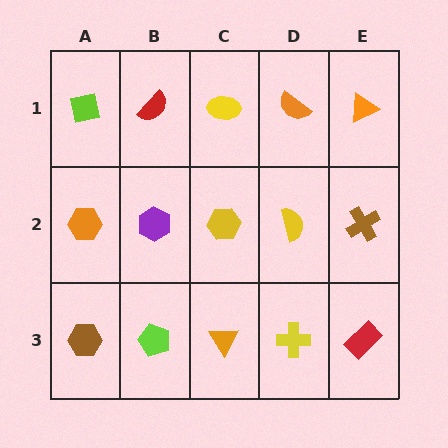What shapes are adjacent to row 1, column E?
A brown cross (row 2, column E), an orange semicircle (row 1, column D).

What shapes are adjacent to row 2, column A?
A lime square (row 1, column A), a brown hexagon (row 3, column A), a purple hexagon (row 2, column B).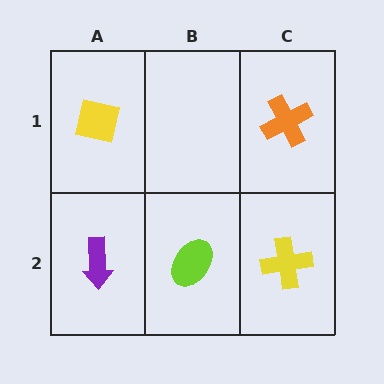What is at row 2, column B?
A lime ellipse.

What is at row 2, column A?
A purple arrow.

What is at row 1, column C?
An orange cross.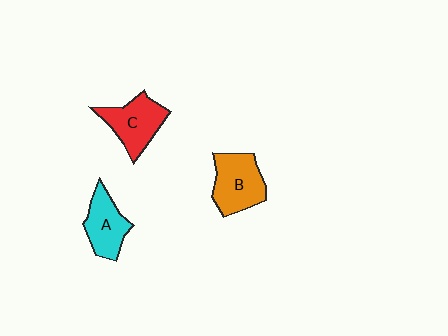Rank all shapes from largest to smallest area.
From largest to smallest: B (orange), C (red), A (cyan).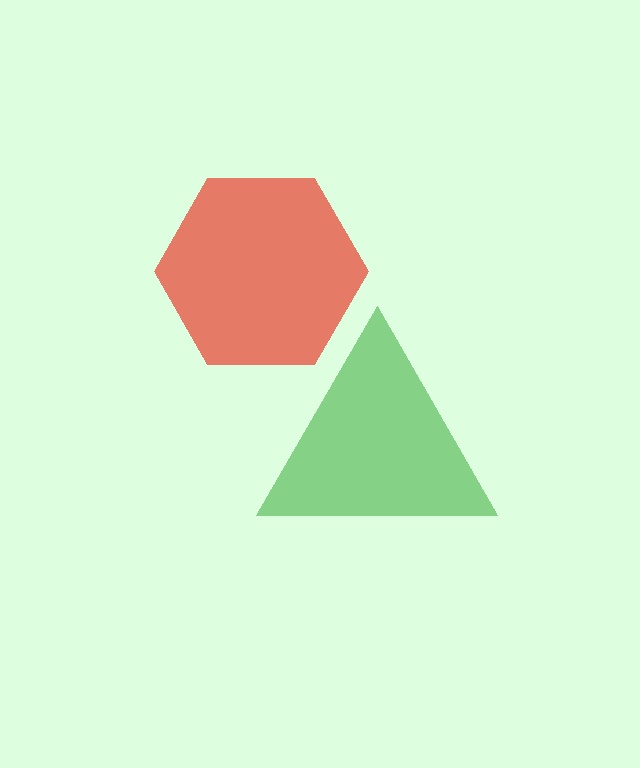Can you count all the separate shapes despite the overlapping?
Yes, there are 2 separate shapes.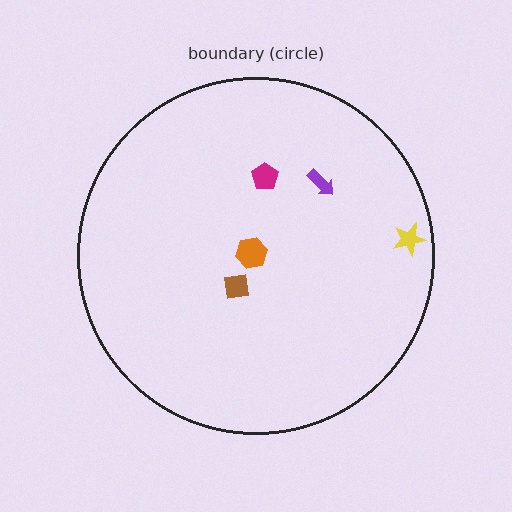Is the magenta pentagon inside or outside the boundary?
Inside.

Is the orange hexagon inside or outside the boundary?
Inside.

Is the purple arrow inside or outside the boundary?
Inside.